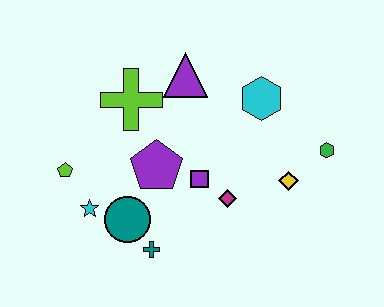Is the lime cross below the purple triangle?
Yes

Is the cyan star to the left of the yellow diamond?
Yes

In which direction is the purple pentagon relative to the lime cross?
The purple pentagon is below the lime cross.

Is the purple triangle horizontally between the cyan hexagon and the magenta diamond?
No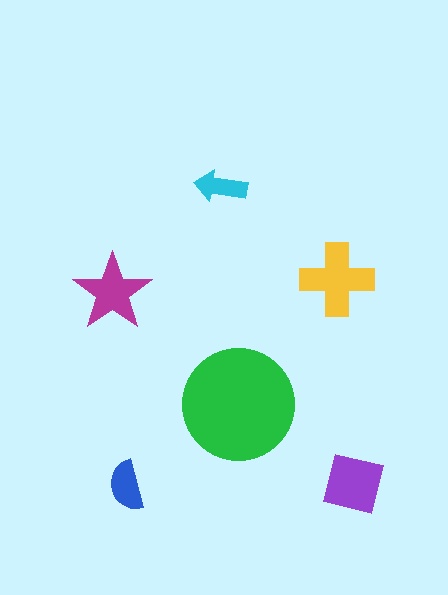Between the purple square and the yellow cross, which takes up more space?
The yellow cross.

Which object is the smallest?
The cyan arrow.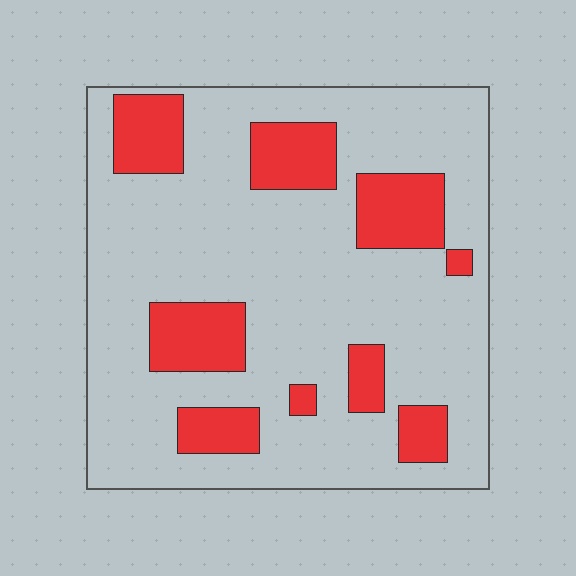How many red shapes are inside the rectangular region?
9.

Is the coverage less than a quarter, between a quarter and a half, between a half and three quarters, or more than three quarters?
Less than a quarter.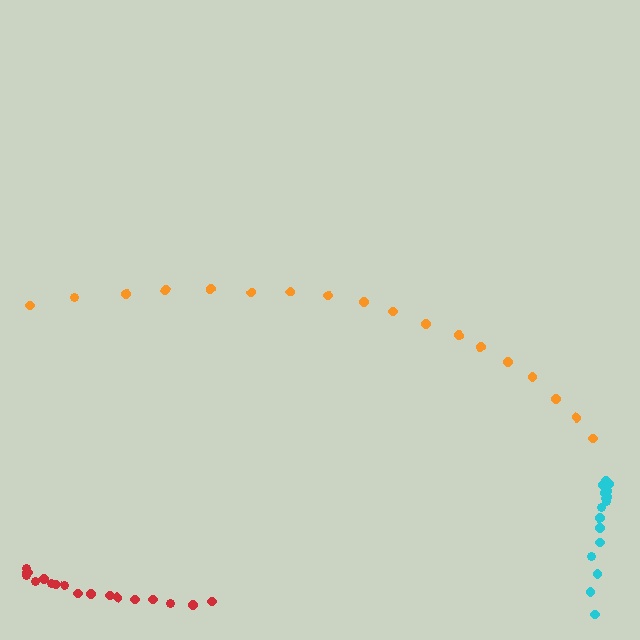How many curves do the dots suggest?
There are 3 distinct paths.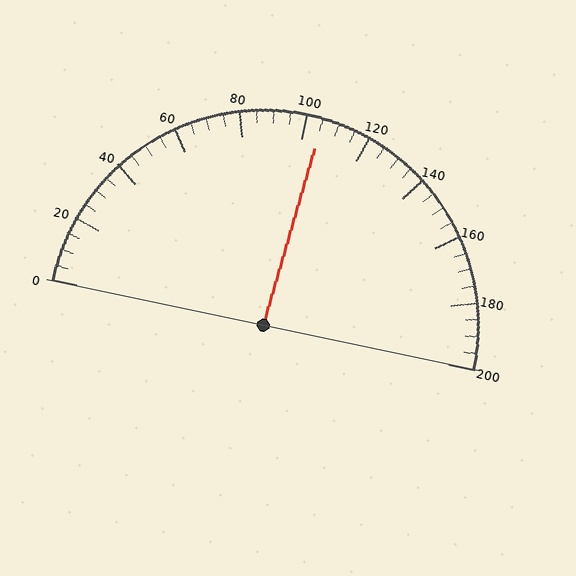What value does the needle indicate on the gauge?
The needle indicates approximately 105.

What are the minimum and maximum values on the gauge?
The gauge ranges from 0 to 200.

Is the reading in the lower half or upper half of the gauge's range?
The reading is in the upper half of the range (0 to 200).